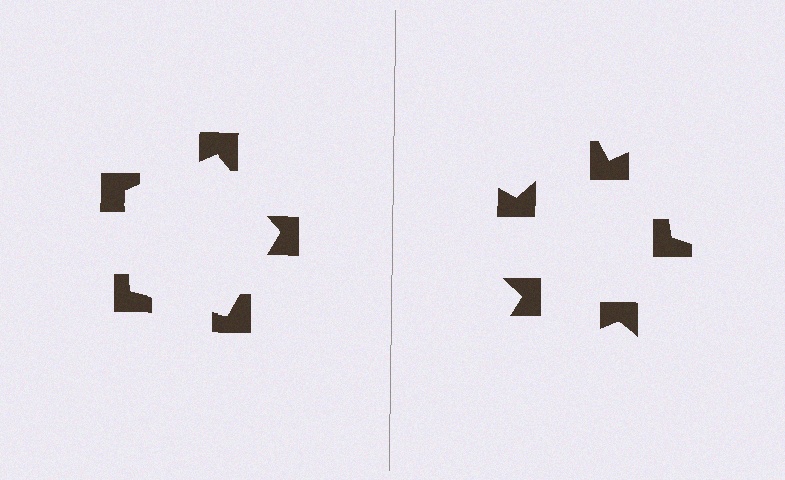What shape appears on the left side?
An illusory pentagon.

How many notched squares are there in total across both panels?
10 — 5 on each side.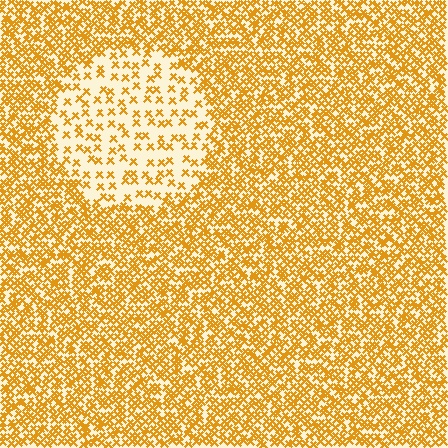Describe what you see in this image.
The image contains small orange elements arranged at two different densities. A circle-shaped region is visible where the elements are less densely packed than the surrounding area.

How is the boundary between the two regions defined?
The boundary is defined by a change in element density (approximately 2.8x ratio). All elements are the same color, size, and shape.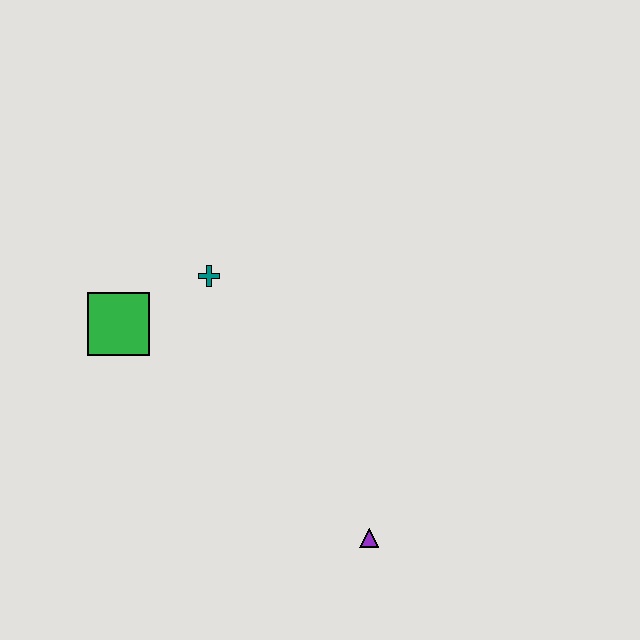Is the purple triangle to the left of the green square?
No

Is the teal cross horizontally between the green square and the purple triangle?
Yes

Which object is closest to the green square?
The teal cross is closest to the green square.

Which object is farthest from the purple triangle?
The green square is farthest from the purple triangle.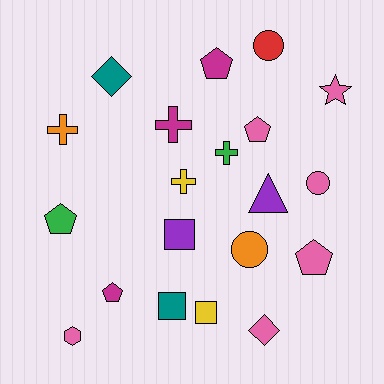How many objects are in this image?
There are 20 objects.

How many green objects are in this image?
There are 2 green objects.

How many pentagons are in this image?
There are 5 pentagons.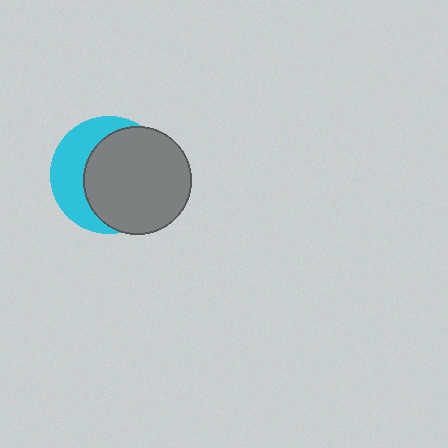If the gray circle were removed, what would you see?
You would see the complete cyan circle.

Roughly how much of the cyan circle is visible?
A small part of it is visible (roughly 38%).